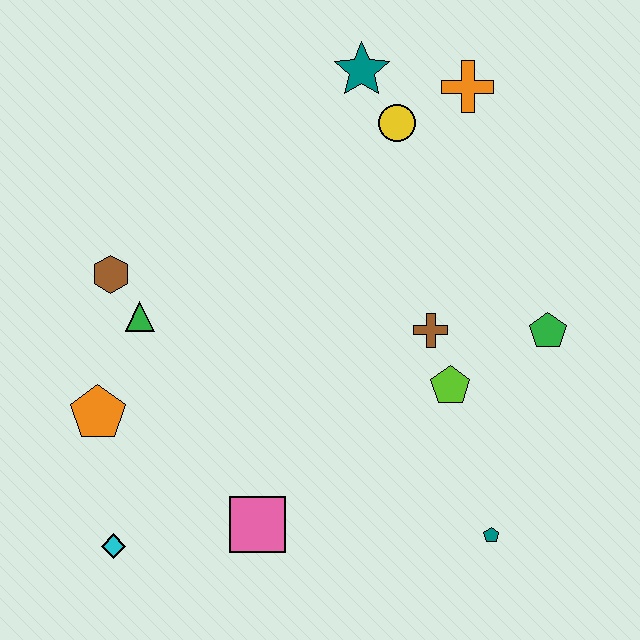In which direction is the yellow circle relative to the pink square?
The yellow circle is above the pink square.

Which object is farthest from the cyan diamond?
The orange cross is farthest from the cyan diamond.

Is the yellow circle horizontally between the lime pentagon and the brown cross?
No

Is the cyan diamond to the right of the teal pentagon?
No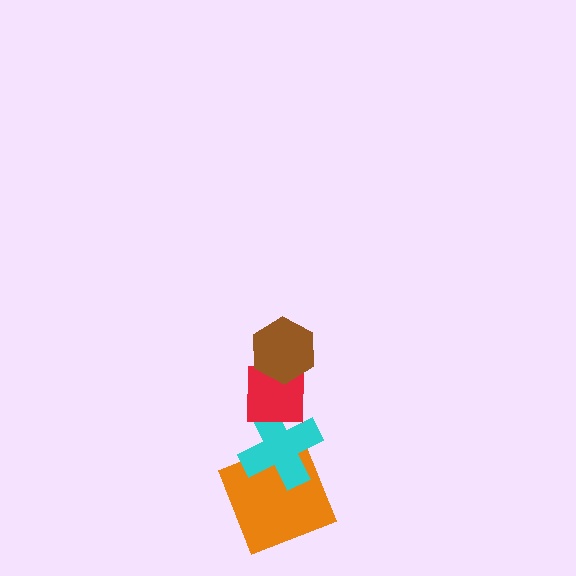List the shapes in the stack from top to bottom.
From top to bottom: the brown hexagon, the red square, the cyan cross, the orange square.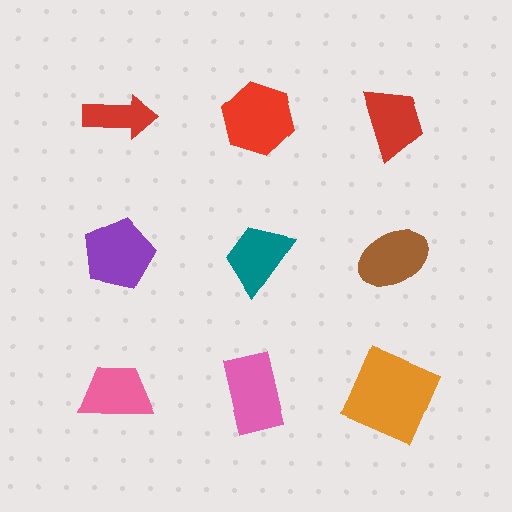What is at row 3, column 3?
An orange square.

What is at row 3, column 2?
A pink rectangle.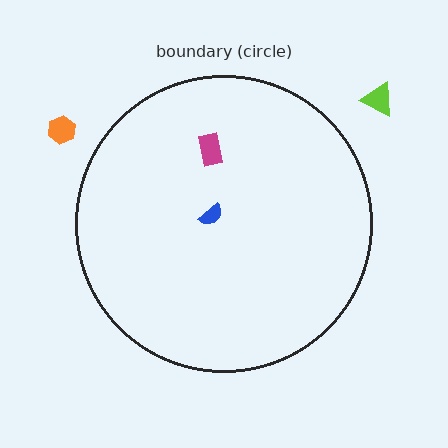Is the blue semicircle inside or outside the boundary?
Inside.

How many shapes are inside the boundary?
2 inside, 2 outside.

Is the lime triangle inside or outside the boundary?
Outside.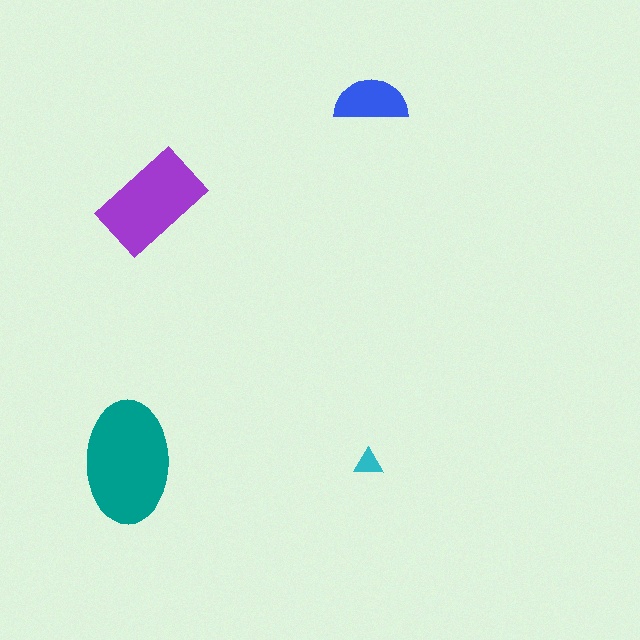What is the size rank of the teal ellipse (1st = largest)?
1st.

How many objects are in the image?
There are 4 objects in the image.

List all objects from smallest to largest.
The cyan triangle, the blue semicircle, the purple rectangle, the teal ellipse.